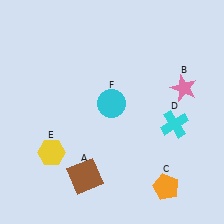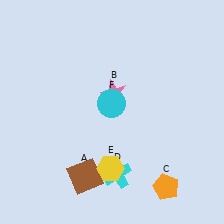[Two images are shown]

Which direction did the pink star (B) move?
The pink star (B) moved left.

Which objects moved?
The objects that moved are: the pink star (B), the cyan cross (D), the yellow hexagon (E).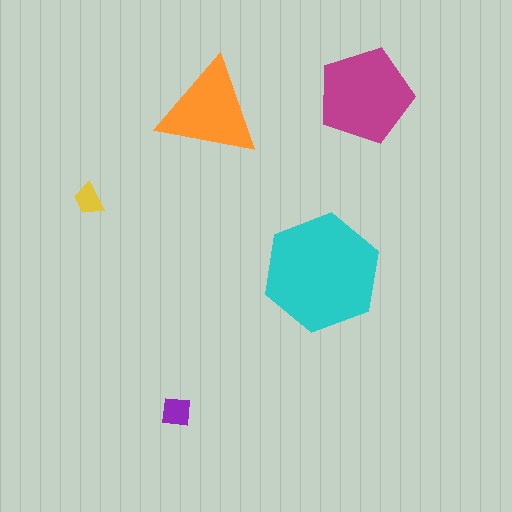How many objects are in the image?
There are 5 objects in the image.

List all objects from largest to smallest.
The cyan hexagon, the magenta pentagon, the orange triangle, the purple square, the yellow trapezoid.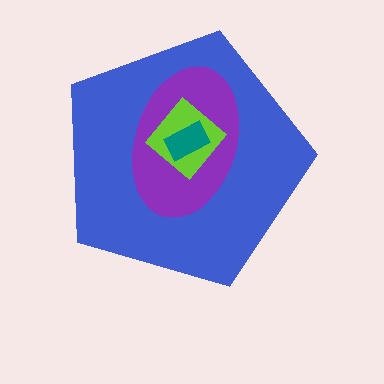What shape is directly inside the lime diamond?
The teal rectangle.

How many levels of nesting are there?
4.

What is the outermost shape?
The blue pentagon.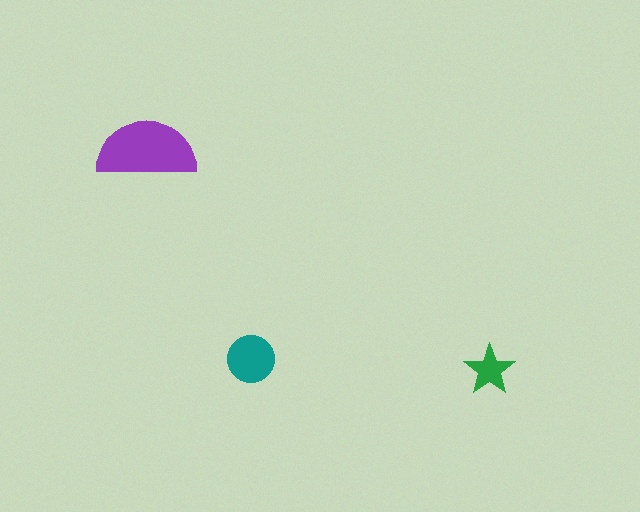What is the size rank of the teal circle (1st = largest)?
2nd.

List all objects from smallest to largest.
The green star, the teal circle, the purple semicircle.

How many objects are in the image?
There are 3 objects in the image.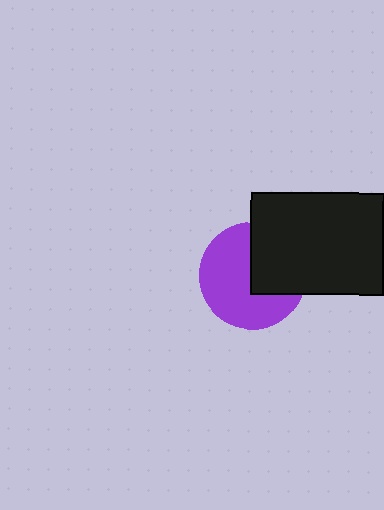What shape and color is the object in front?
The object in front is a black rectangle.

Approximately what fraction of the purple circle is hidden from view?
Roughly 38% of the purple circle is hidden behind the black rectangle.